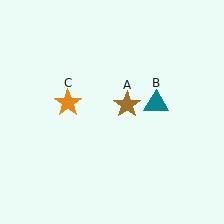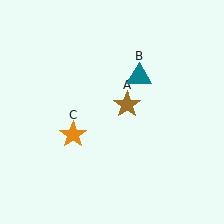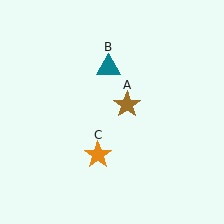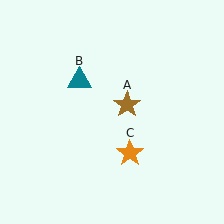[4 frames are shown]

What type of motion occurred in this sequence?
The teal triangle (object B), orange star (object C) rotated counterclockwise around the center of the scene.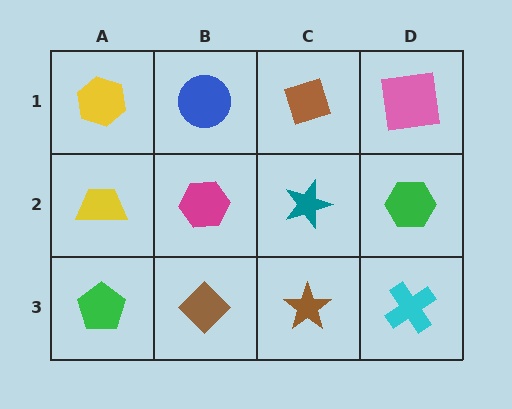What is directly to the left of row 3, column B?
A green pentagon.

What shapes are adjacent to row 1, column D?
A green hexagon (row 2, column D), a brown diamond (row 1, column C).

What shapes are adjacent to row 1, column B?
A magenta hexagon (row 2, column B), a yellow hexagon (row 1, column A), a brown diamond (row 1, column C).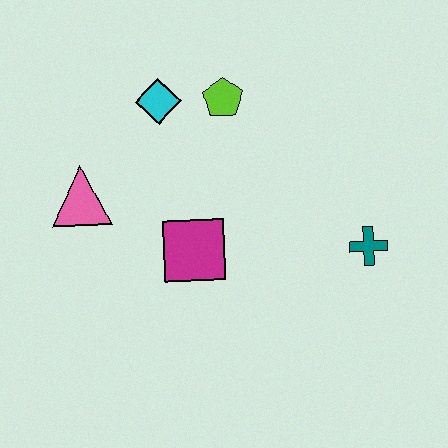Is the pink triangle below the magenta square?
No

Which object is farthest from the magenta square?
The teal cross is farthest from the magenta square.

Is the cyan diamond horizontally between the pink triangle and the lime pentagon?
Yes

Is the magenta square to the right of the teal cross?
No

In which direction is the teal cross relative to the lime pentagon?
The teal cross is below the lime pentagon.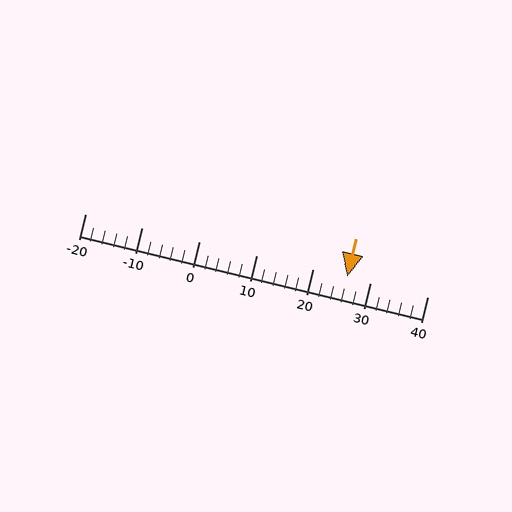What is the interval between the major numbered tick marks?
The major tick marks are spaced 10 units apart.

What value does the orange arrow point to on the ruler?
The orange arrow points to approximately 26.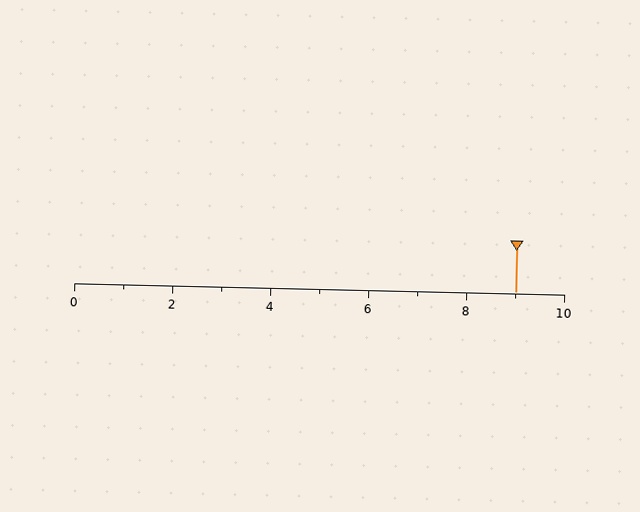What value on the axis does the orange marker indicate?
The marker indicates approximately 9.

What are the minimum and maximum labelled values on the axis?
The axis runs from 0 to 10.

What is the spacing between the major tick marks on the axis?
The major ticks are spaced 2 apart.